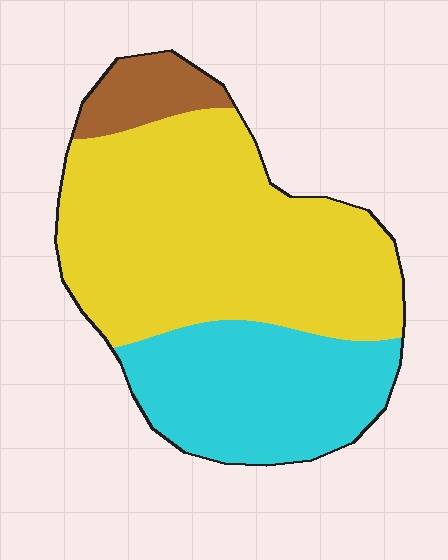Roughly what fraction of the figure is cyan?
Cyan takes up about one third (1/3) of the figure.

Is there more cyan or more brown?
Cyan.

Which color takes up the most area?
Yellow, at roughly 60%.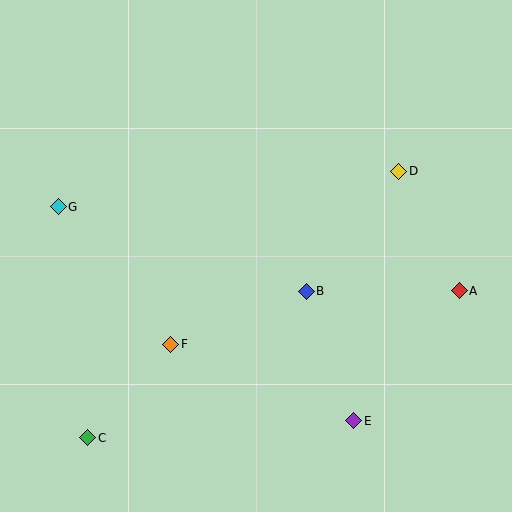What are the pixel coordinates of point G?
Point G is at (58, 207).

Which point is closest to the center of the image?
Point B at (306, 291) is closest to the center.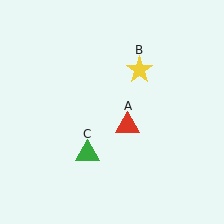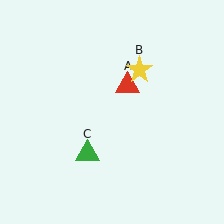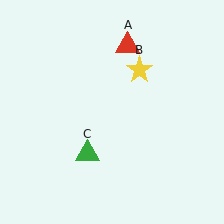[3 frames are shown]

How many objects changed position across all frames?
1 object changed position: red triangle (object A).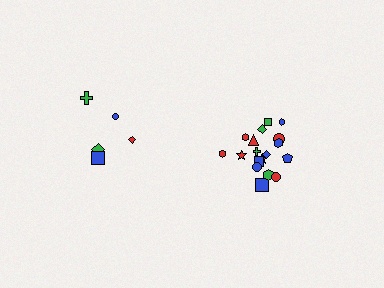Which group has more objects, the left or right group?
The right group.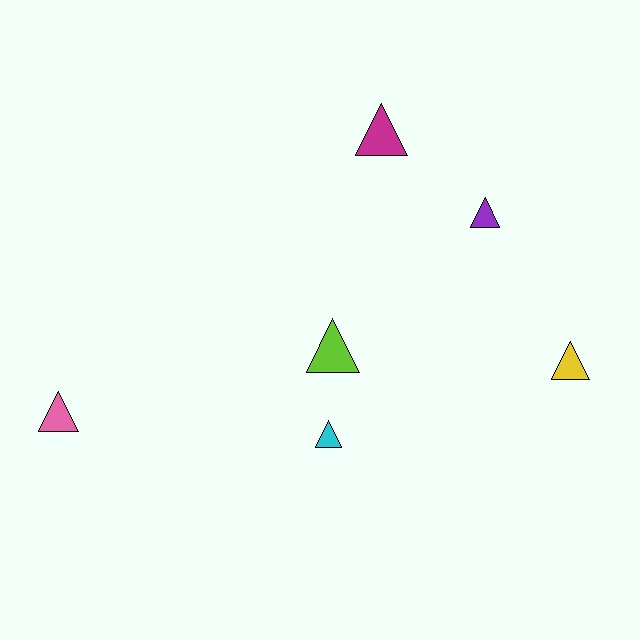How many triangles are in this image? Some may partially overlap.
There are 6 triangles.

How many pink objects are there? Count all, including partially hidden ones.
There is 1 pink object.